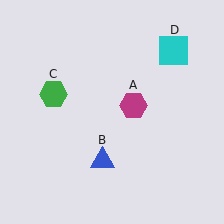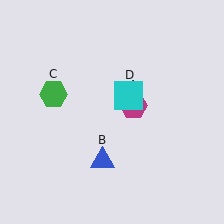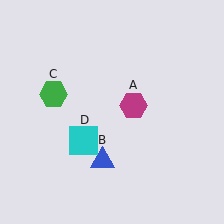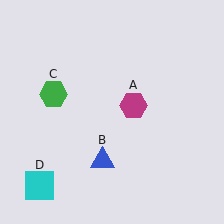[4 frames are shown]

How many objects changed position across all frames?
1 object changed position: cyan square (object D).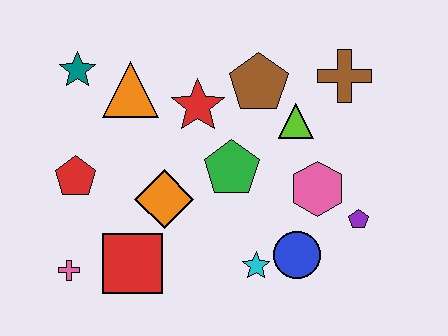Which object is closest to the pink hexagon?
The purple pentagon is closest to the pink hexagon.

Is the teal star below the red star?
No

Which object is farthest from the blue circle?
The teal star is farthest from the blue circle.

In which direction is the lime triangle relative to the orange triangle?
The lime triangle is to the right of the orange triangle.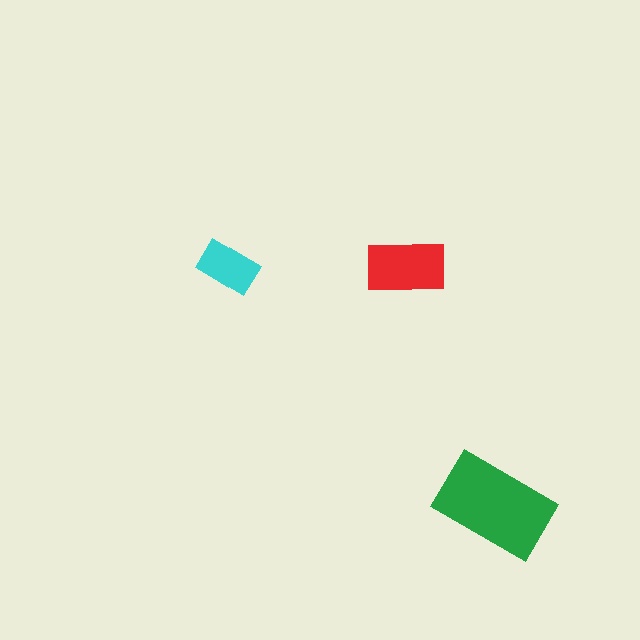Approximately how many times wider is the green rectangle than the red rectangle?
About 1.5 times wider.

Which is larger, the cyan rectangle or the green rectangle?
The green one.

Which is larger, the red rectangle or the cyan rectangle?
The red one.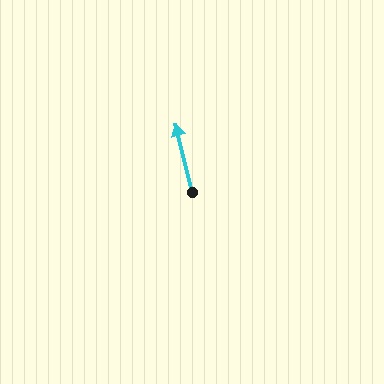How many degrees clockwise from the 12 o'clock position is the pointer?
Approximately 347 degrees.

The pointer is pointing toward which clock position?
Roughly 12 o'clock.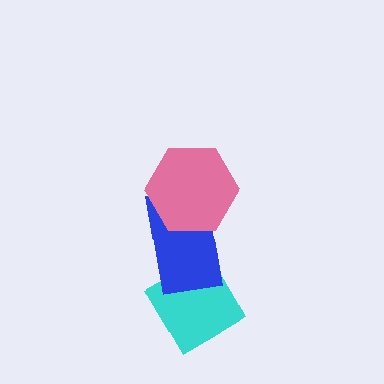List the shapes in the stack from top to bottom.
From top to bottom: the pink hexagon, the blue rectangle, the cyan diamond.